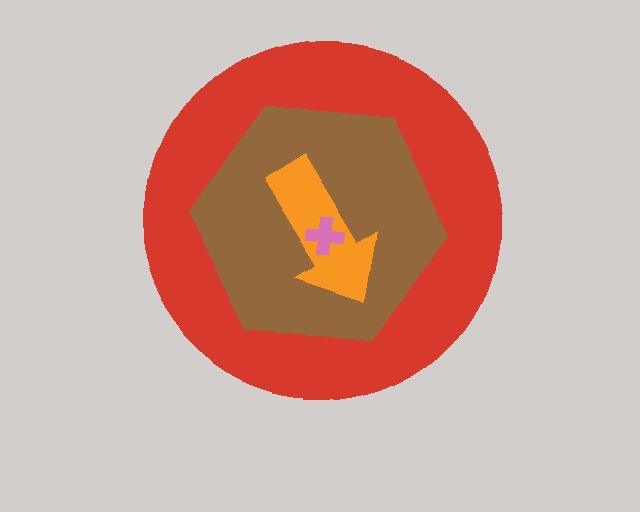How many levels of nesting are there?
4.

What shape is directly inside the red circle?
The brown hexagon.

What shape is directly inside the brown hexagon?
The orange arrow.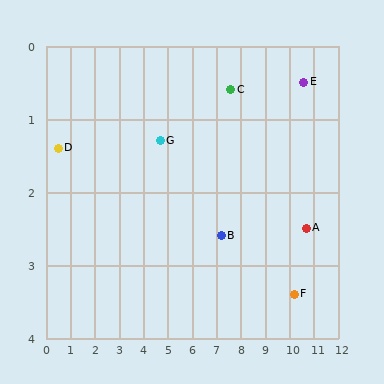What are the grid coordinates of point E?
Point E is at approximately (10.6, 0.5).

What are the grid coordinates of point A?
Point A is at approximately (10.7, 2.5).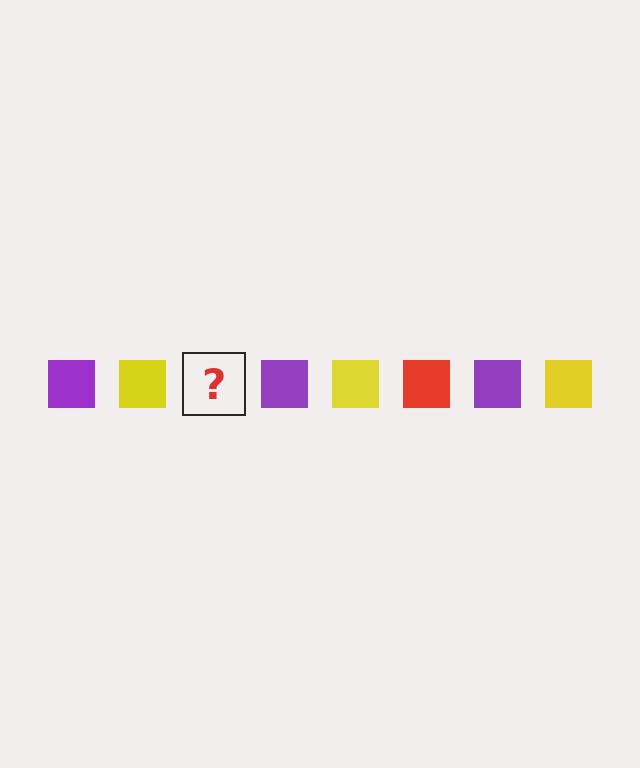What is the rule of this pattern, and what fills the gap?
The rule is that the pattern cycles through purple, yellow, red squares. The gap should be filled with a red square.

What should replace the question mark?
The question mark should be replaced with a red square.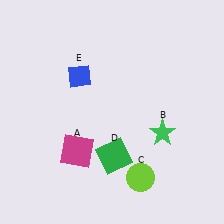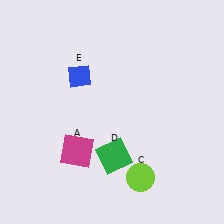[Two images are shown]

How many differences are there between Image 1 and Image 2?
There is 1 difference between the two images.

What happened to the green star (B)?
The green star (B) was removed in Image 2. It was in the bottom-right area of Image 1.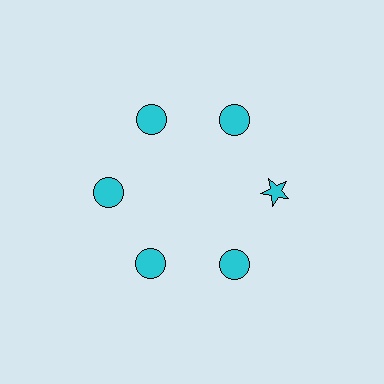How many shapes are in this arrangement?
There are 6 shapes arranged in a ring pattern.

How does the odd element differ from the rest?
It has a different shape: star instead of circle.